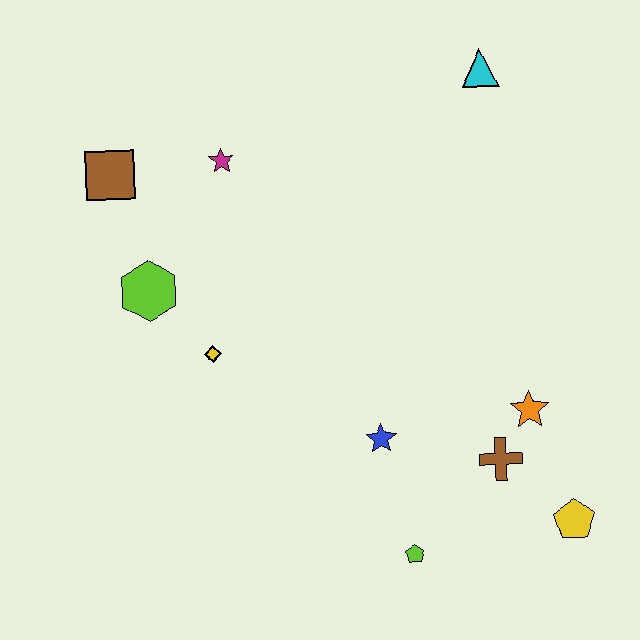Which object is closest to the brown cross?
The orange star is closest to the brown cross.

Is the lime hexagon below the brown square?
Yes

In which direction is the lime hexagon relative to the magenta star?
The lime hexagon is below the magenta star.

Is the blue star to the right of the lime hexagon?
Yes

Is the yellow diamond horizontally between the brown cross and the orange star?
No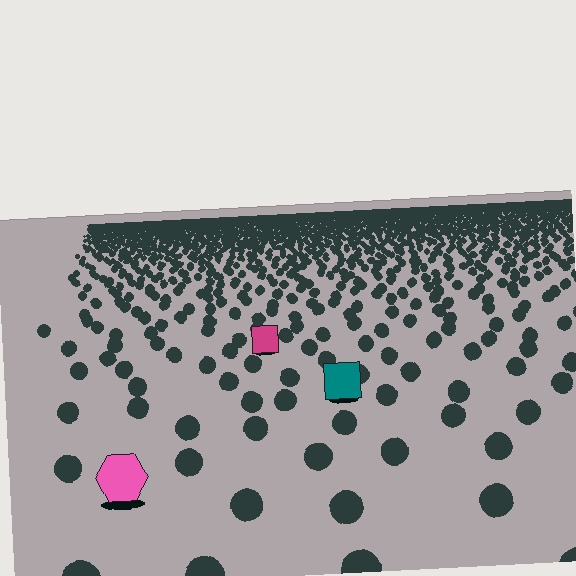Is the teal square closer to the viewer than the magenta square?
Yes. The teal square is closer — you can tell from the texture gradient: the ground texture is coarser near it.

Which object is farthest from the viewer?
The magenta square is farthest from the viewer. It appears smaller and the ground texture around it is denser.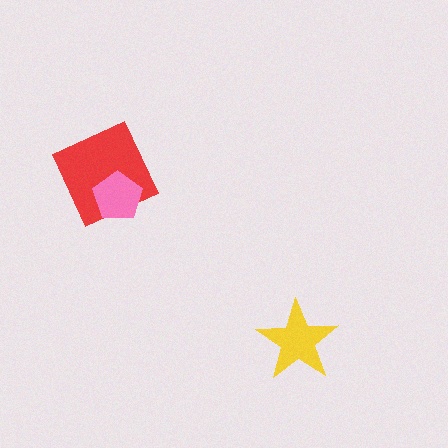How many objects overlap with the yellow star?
0 objects overlap with the yellow star.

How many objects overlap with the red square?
1 object overlaps with the red square.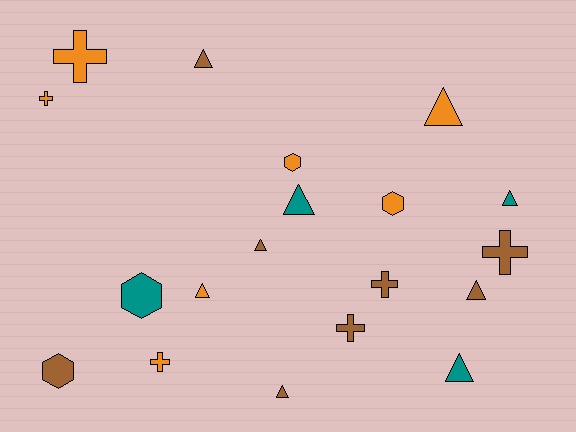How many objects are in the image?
There are 19 objects.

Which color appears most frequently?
Brown, with 8 objects.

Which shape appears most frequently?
Triangle, with 9 objects.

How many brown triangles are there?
There are 4 brown triangles.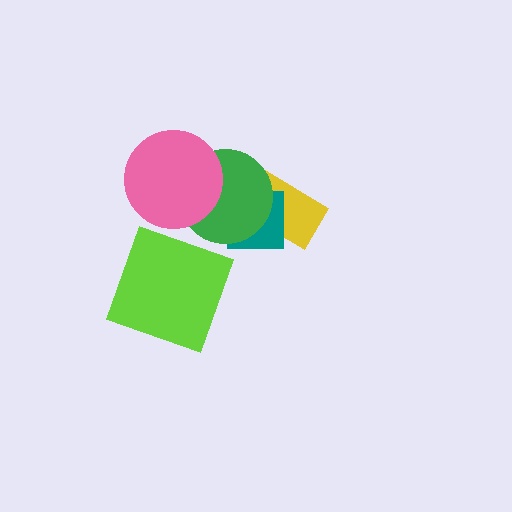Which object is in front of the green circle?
The pink circle is in front of the green circle.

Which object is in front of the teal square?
The green circle is in front of the teal square.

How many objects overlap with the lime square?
0 objects overlap with the lime square.